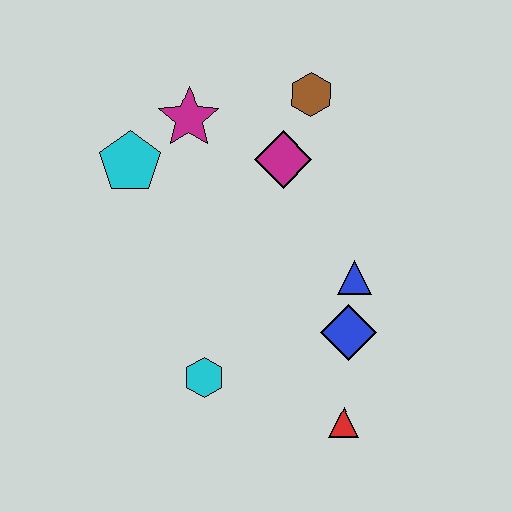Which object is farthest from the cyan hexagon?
The brown hexagon is farthest from the cyan hexagon.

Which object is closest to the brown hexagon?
The magenta diamond is closest to the brown hexagon.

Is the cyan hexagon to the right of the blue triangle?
No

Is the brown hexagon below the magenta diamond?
No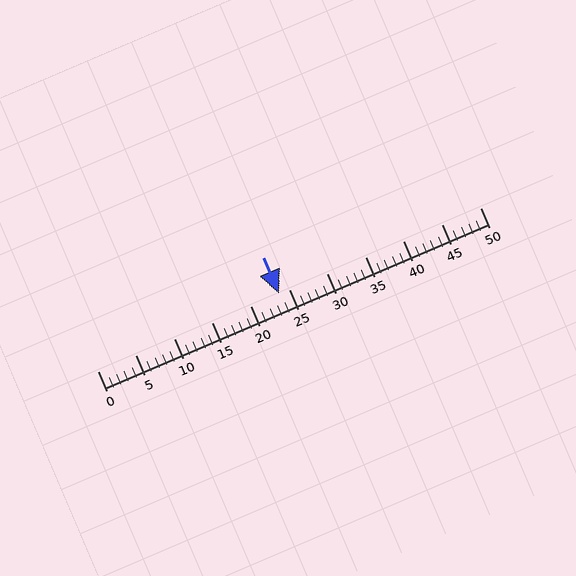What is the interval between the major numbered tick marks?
The major tick marks are spaced 5 units apart.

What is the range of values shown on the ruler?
The ruler shows values from 0 to 50.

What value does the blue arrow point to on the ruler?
The blue arrow points to approximately 24.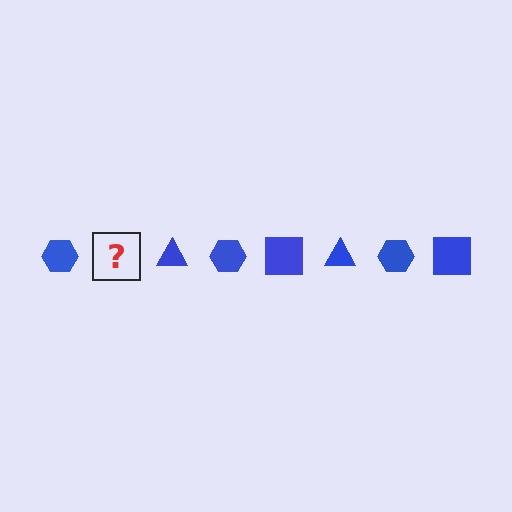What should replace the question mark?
The question mark should be replaced with a blue square.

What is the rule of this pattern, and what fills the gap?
The rule is that the pattern cycles through hexagon, square, triangle shapes in blue. The gap should be filled with a blue square.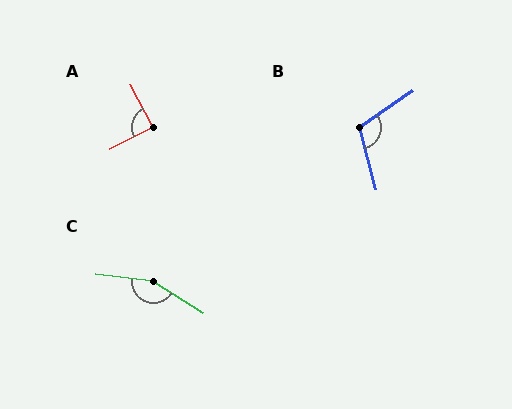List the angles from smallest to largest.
A (90°), B (110°), C (155°).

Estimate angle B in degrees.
Approximately 110 degrees.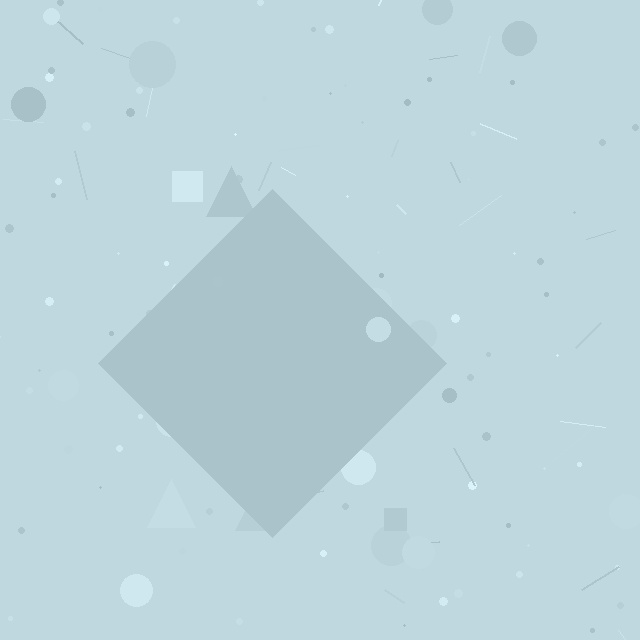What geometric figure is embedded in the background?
A diamond is embedded in the background.